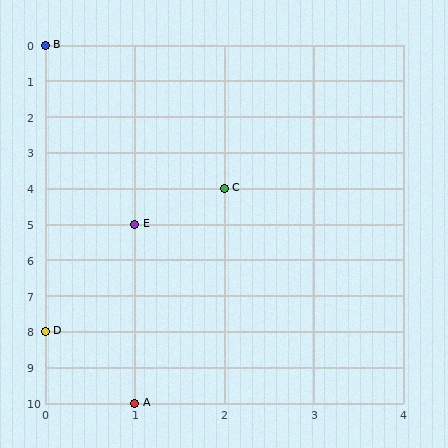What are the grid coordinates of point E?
Point E is at grid coordinates (1, 5).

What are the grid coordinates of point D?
Point D is at grid coordinates (0, 8).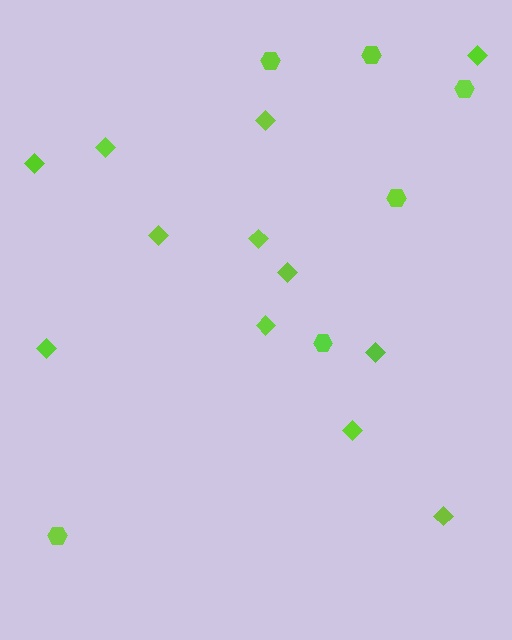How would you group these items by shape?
There are 2 groups: one group of diamonds (12) and one group of hexagons (6).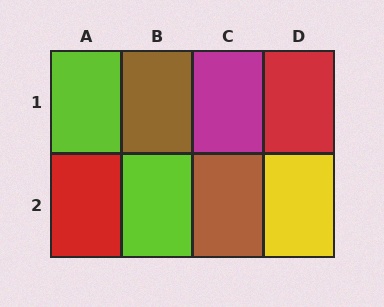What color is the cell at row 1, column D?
Red.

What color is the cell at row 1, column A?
Lime.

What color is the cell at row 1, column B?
Brown.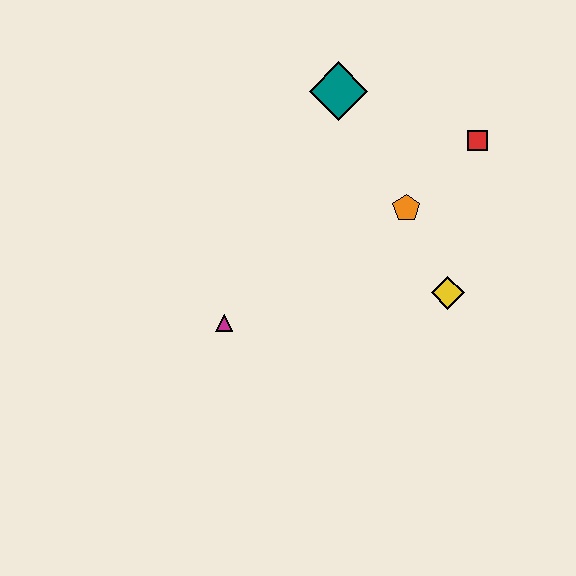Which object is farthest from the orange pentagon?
The magenta triangle is farthest from the orange pentagon.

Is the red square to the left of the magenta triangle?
No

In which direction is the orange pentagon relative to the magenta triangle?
The orange pentagon is to the right of the magenta triangle.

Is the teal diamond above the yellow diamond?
Yes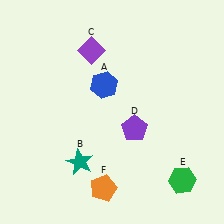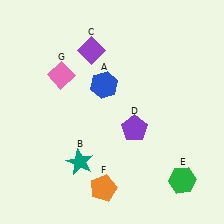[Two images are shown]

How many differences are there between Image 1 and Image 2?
There is 1 difference between the two images.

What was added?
A pink diamond (G) was added in Image 2.